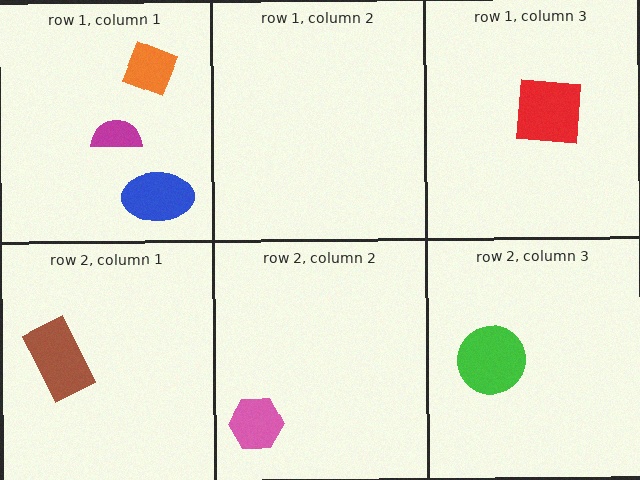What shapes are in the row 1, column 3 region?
The red square.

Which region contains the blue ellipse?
The row 1, column 1 region.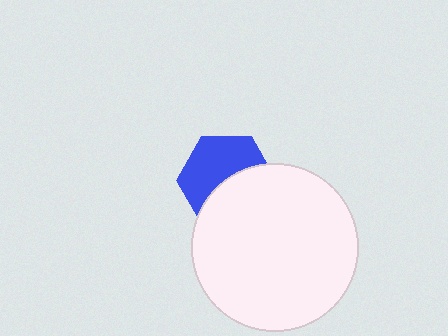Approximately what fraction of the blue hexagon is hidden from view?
Roughly 46% of the blue hexagon is hidden behind the white circle.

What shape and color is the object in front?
The object in front is a white circle.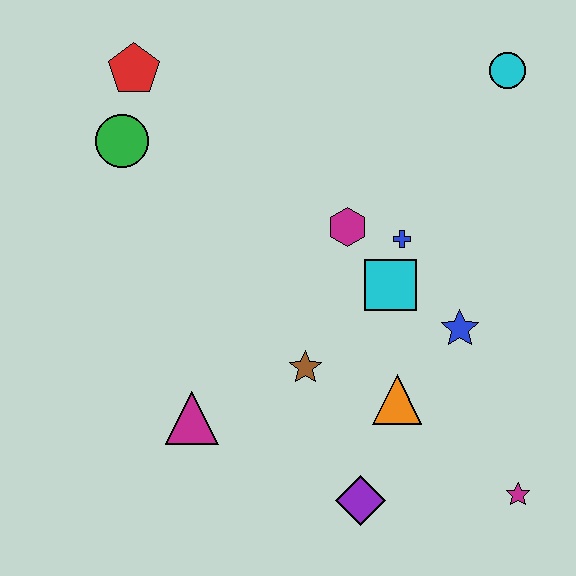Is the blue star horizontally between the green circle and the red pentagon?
No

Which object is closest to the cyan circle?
The blue cross is closest to the cyan circle.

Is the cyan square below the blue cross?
Yes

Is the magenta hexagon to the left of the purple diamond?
Yes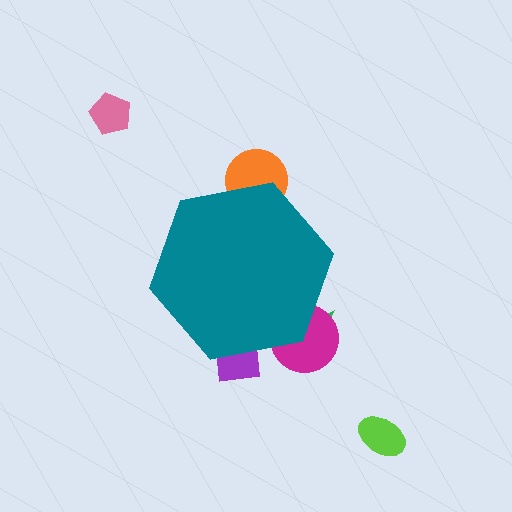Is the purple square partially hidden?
Yes, the purple square is partially hidden behind the teal hexagon.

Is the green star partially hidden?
Yes, the green star is partially hidden behind the teal hexagon.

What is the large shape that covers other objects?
A teal hexagon.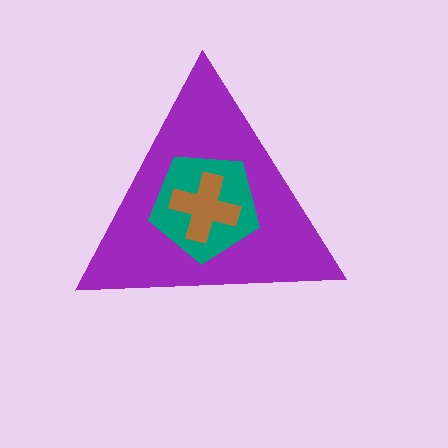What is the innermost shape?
The brown cross.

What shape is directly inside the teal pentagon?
The brown cross.